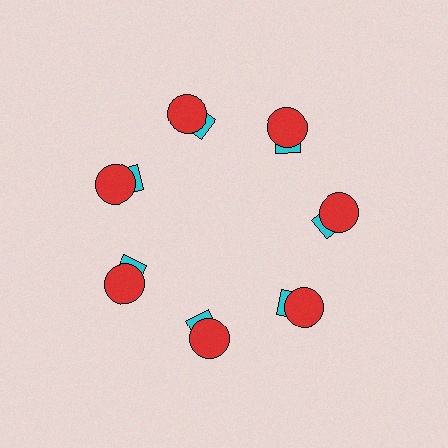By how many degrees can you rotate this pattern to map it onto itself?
The pattern maps onto itself every 51 degrees of rotation.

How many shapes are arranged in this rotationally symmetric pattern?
There are 14 shapes, arranged in 7 groups of 2.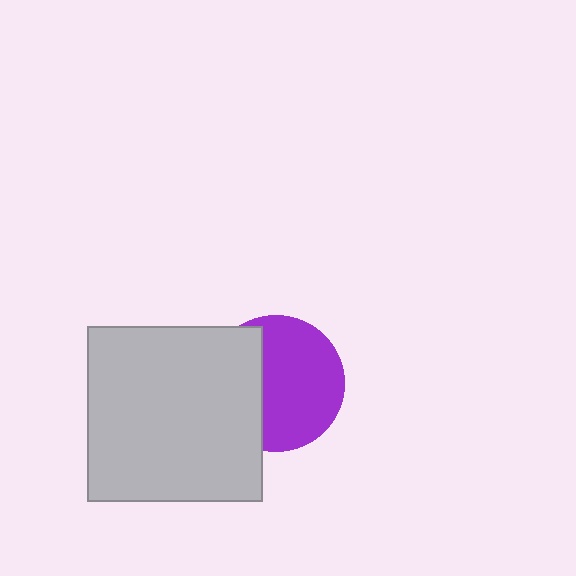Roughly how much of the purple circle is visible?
About half of it is visible (roughly 62%).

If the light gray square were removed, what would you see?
You would see the complete purple circle.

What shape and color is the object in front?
The object in front is a light gray square.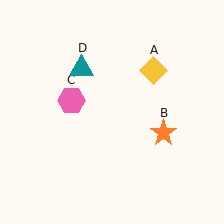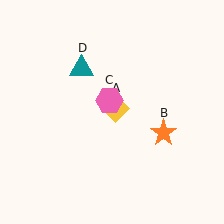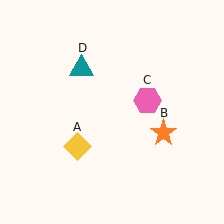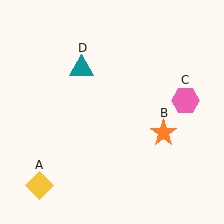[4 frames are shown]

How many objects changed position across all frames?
2 objects changed position: yellow diamond (object A), pink hexagon (object C).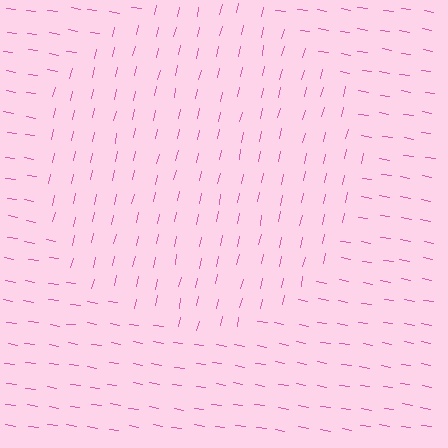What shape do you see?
I see a circle.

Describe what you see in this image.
The image is filled with small pink line segments. A circle region in the image has lines oriented differently from the surrounding lines, creating a visible texture boundary.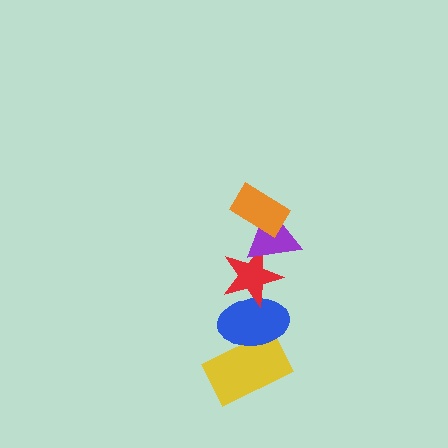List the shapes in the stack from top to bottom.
From top to bottom: the orange rectangle, the purple triangle, the red star, the blue ellipse, the yellow rectangle.